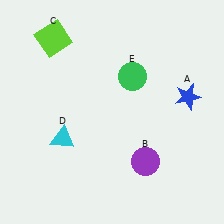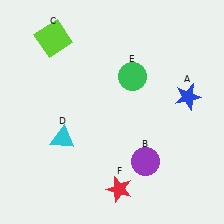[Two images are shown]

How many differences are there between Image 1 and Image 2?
There is 1 difference between the two images.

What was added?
A red star (F) was added in Image 2.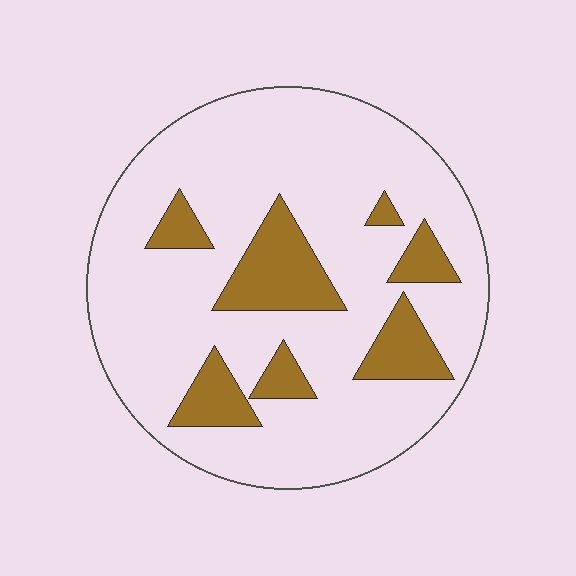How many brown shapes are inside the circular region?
7.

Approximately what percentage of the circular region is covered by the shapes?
Approximately 20%.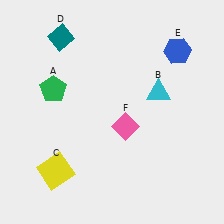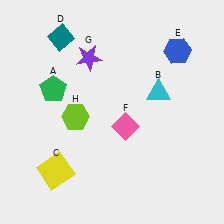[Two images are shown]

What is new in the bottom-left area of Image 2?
A lime hexagon (H) was added in the bottom-left area of Image 2.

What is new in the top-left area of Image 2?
A purple star (G) was added in the top-left area of Image 2.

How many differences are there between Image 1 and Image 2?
There are 2 differences between the two images.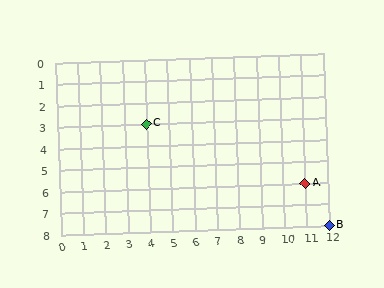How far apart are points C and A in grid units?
Points C and A are 7 columns and 3 rows apart (about 7.6 grid units diagonally).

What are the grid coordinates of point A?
Point A is at grid coordinates (11, 6).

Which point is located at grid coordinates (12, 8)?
Point B is at (12, 8).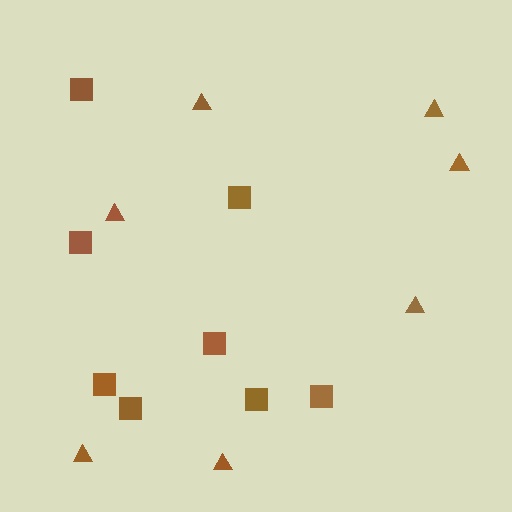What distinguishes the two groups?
There are 2 groups: one group of triangles (7) and one group of squares (8).